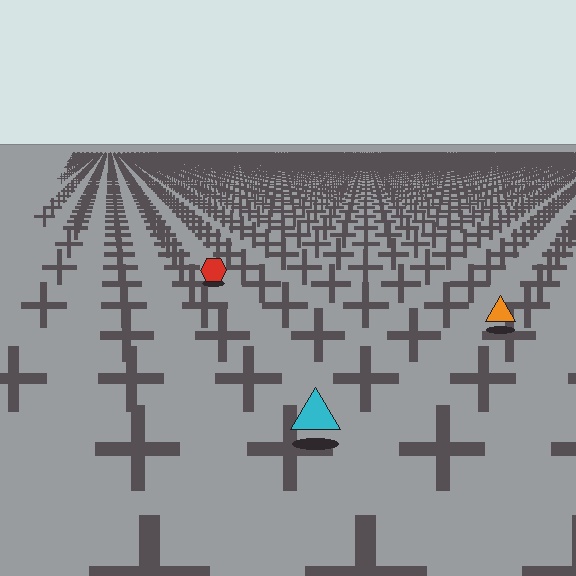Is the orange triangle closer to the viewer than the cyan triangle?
No. The cyan triangle is closer — you can tell from the texture gradient: the ground texture is coarser near it.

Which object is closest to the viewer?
The cyan triangle is closest. The texture marks near it are larger and more spread out.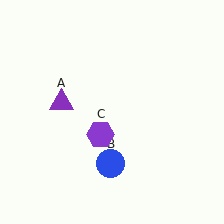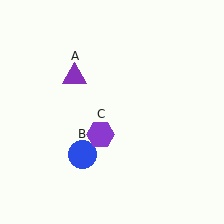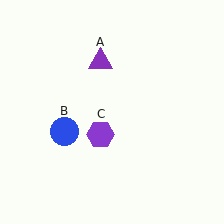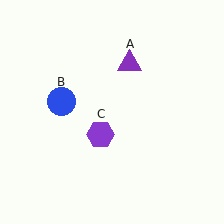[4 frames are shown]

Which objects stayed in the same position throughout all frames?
Purple hexagon (object C) remained stationary.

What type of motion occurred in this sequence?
The purple triangle (object A), blue circle (object B) rotated clockwise around the center of the scene.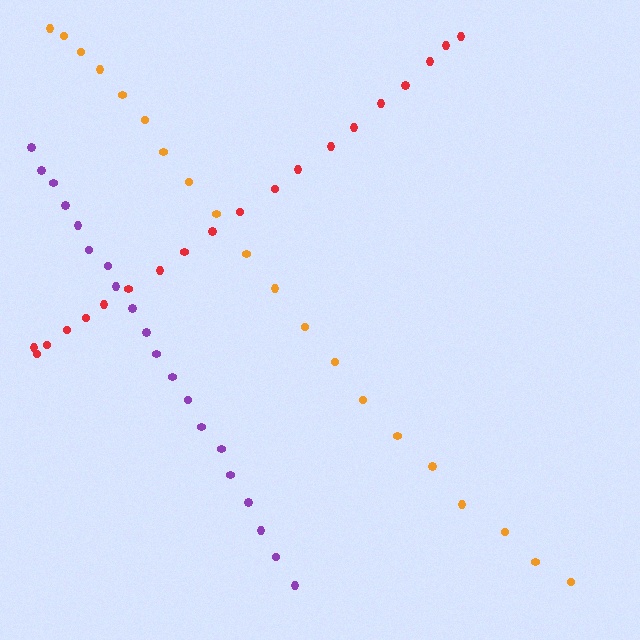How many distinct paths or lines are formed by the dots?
There are 3 distinct paths.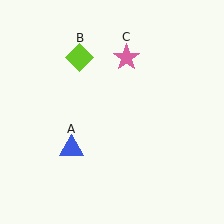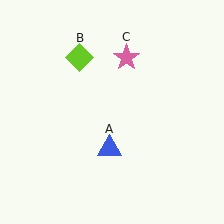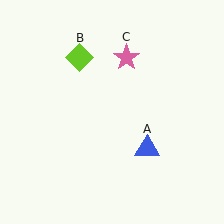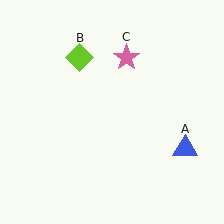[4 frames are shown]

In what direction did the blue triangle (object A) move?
The blue triangle (object A) moved right.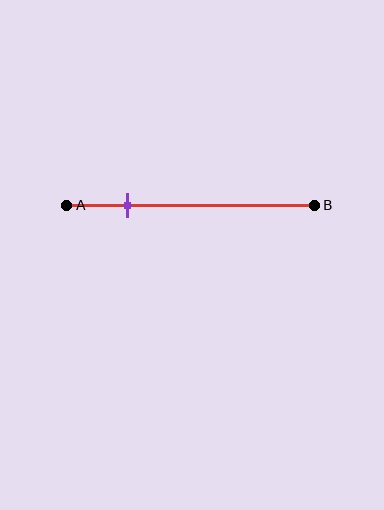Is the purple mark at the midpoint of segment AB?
No, the mark is at about 25% from A, not at the 50% midpoint.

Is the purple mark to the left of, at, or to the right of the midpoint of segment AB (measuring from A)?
The purple mark is to the left of the midpoint of segment AB.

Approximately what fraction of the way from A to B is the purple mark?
The purple mark is approximately 25% of the way from A to B.